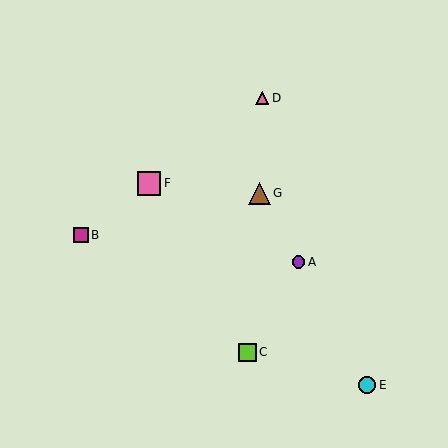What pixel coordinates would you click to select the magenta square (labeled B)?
Click at (81, 235) to select the magenta square B.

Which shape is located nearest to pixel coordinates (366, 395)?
The cyan circle (labeled E) at (367, 385) is nearest to that location.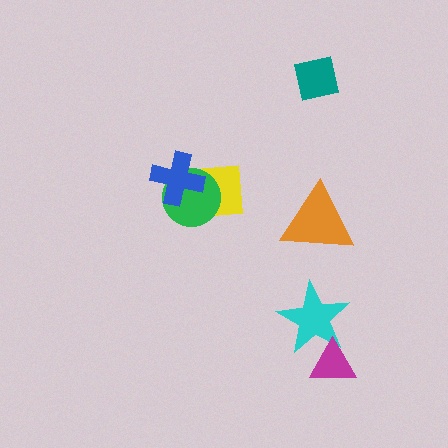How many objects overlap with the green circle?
2 objects overlap with the green circle.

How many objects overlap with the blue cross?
2 objects overlap with the blue cross.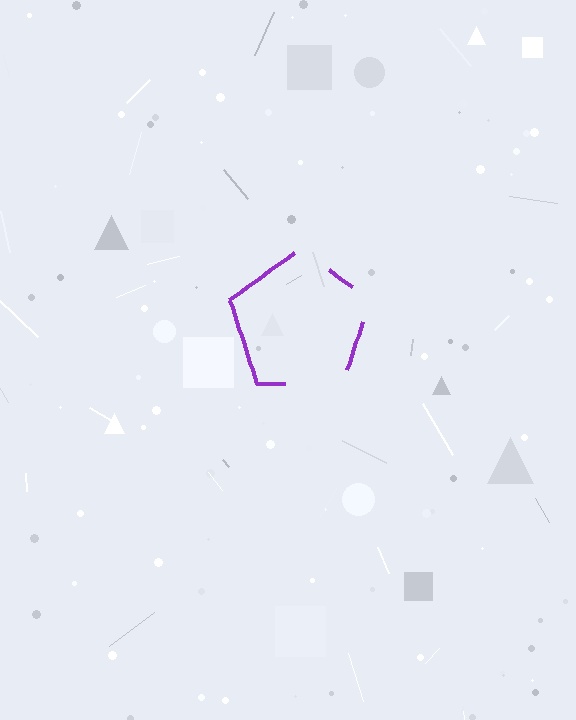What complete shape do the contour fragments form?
The contour fragments form a pentagon.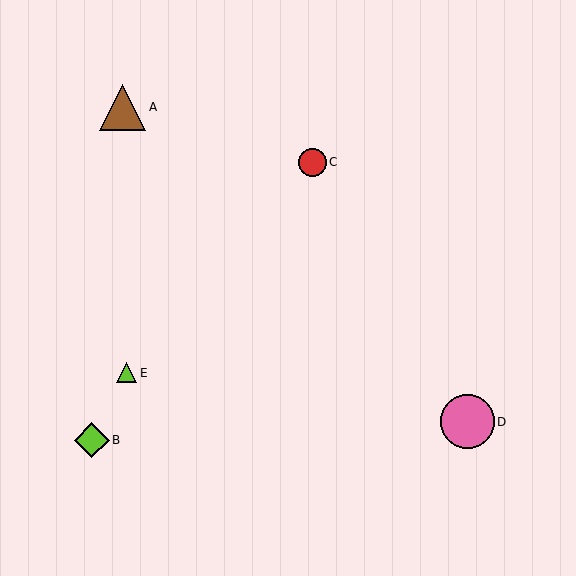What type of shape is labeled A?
Shape A is a brown triangle.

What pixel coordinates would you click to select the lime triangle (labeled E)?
Click at (126, 373) to select the lime triangle E.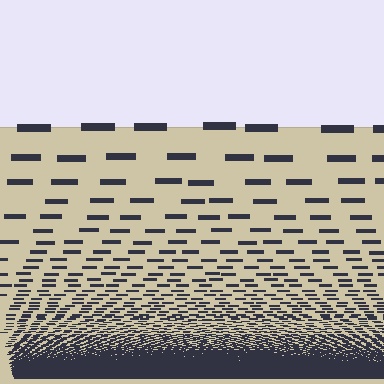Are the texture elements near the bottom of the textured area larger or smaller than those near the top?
Smaller. The gradient is inverted — elements near the bottom are smaller and denser.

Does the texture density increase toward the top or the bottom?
Density increases toward the bottom.